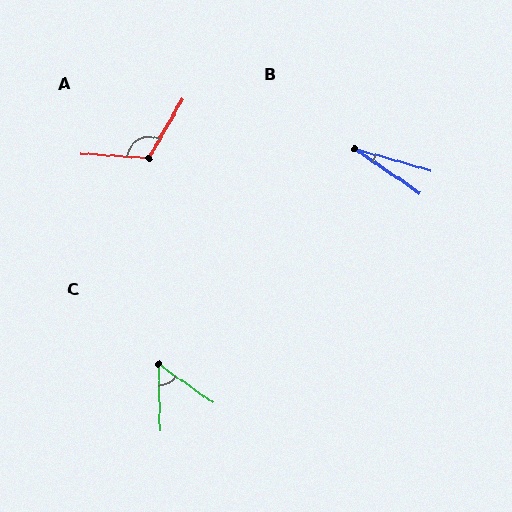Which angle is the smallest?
B, at approximately 19 degrees.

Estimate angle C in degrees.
Approximately 53 degrees.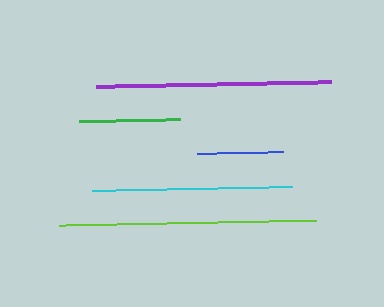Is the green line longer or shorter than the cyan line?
The cyan line is longer than the green line.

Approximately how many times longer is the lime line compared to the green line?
The lime line is approximately 2.5 times the length of the green line.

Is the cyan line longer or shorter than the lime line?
The lime line is longer than the cyan line.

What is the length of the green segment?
The green segment is approximately 102 pixels long.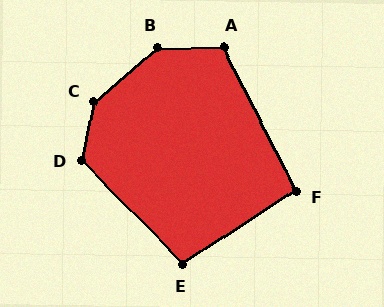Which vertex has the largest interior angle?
C, at approximately 142 degrees.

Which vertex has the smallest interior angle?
F, at approximately 96 degrees.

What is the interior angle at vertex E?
Approximately 102 degrees (obtuse).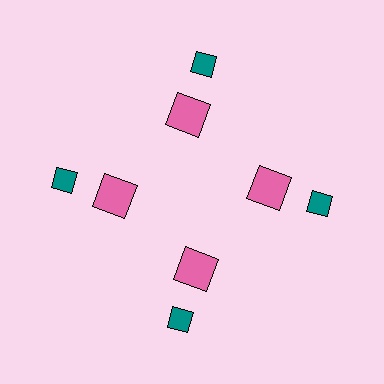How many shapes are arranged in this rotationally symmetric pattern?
There are 8 shapes, arranged in 4 groups of 2.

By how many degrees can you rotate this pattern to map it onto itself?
The pattern maps onto itself every 90 degrees of rotation.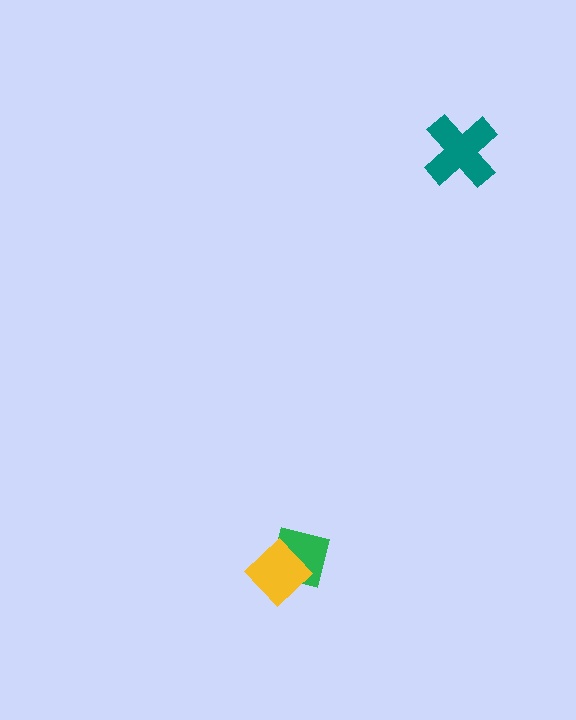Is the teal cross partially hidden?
No, no other shape covers it.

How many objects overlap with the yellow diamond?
1 object overlaps with the yellow diamond.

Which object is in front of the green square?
The yellow diamond is in front of the green square.